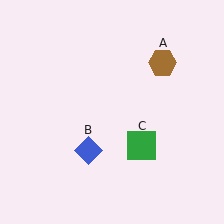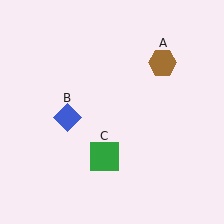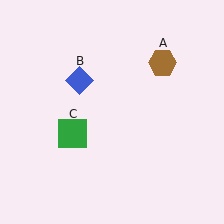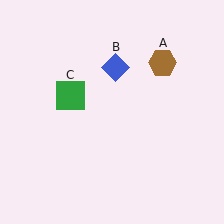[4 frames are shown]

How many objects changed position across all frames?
2 objects changed position: blue diamond (object B), green square (object C).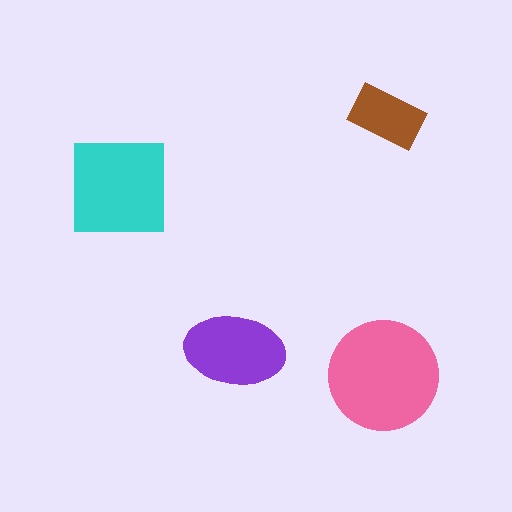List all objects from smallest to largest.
The brown rectangle, the purple ellipse, the cyan square, the pink circle.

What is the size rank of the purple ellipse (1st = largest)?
3rd.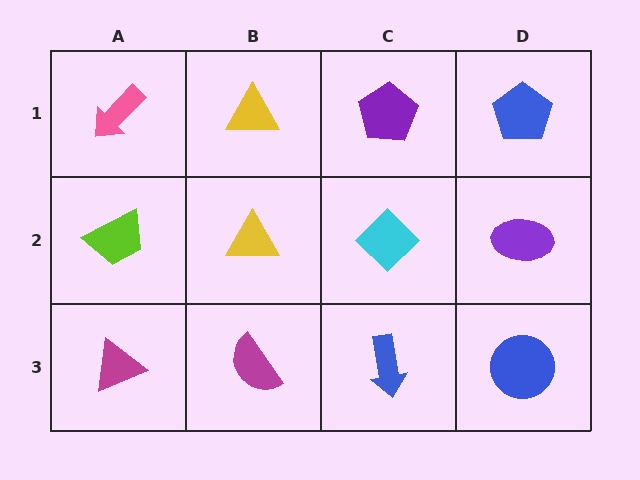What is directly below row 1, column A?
A lime trapezoid.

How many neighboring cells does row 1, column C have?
3.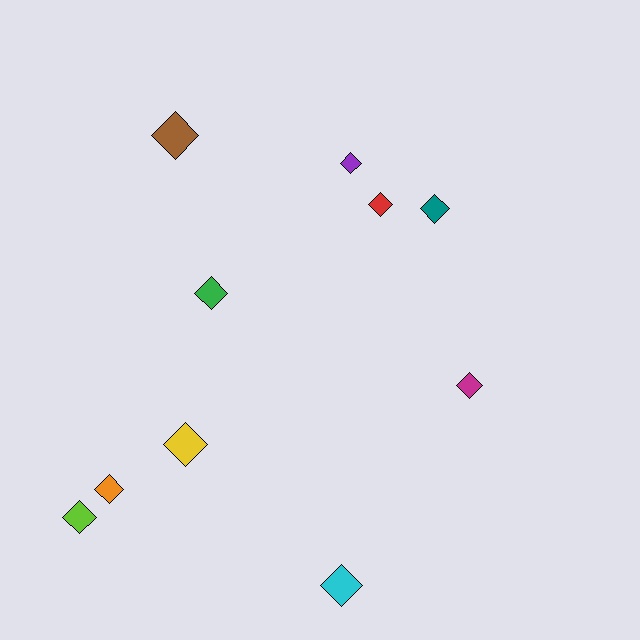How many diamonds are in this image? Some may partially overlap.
There are 10 diamonds.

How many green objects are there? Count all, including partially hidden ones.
There is 1 green object.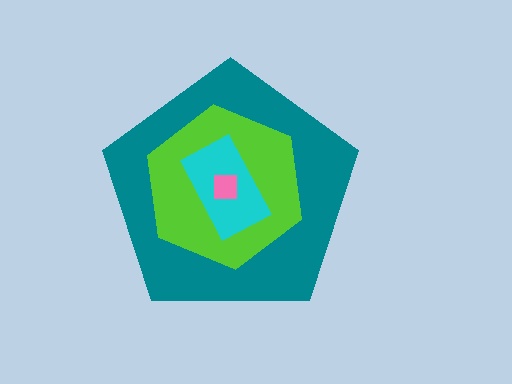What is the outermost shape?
The teal pentagon.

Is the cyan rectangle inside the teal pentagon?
Yes.